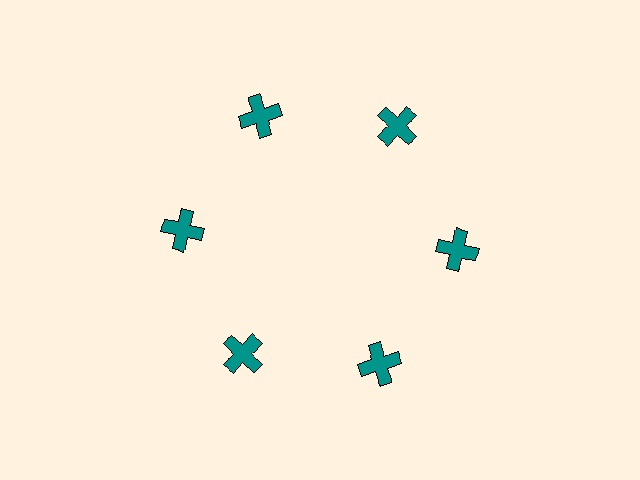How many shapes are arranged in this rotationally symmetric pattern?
There are 6 shapes, arranged in 6 groups of 1.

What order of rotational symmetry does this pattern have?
This pattern has 6-fold rotational symmetry.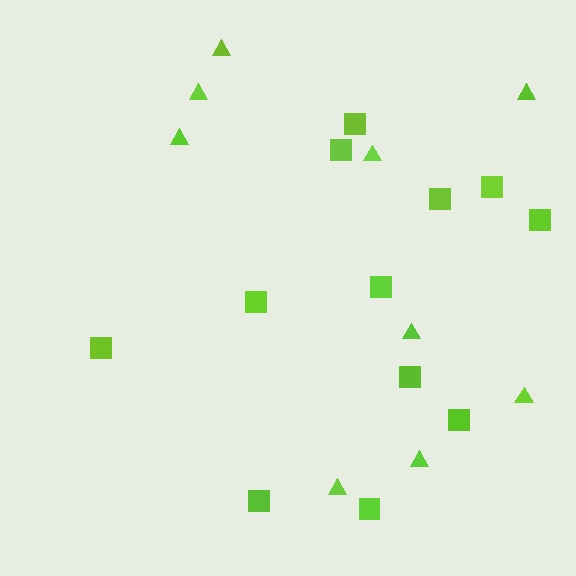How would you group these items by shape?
There are 2 groups: one group of triangles (9) and one group of squares (12).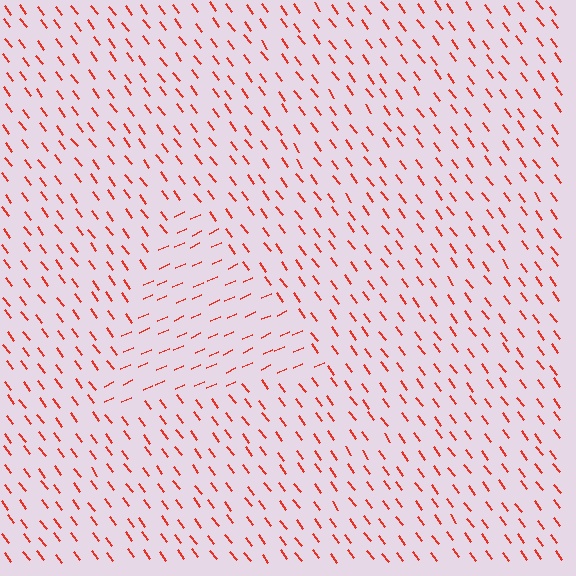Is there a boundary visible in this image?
Yes, there is a texture boundary formed by a change in line orientation.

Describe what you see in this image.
The image is filled with small red line segments. A triangle region in the image has lines oriented differently from the surrounding lines, creating a visible texture boundary.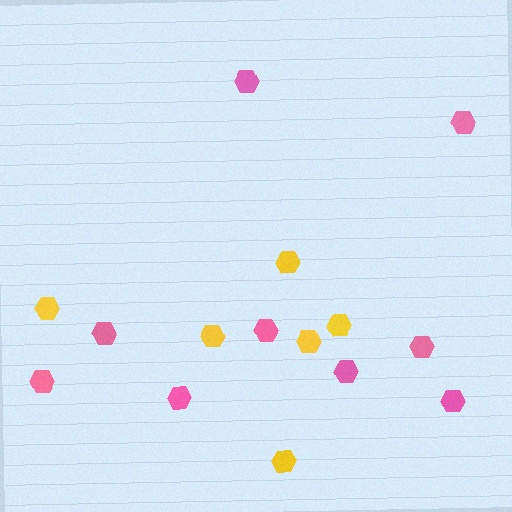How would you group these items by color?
There are 2 groups: one group of yellow hexagons (6) and one group of pink hexagons (9).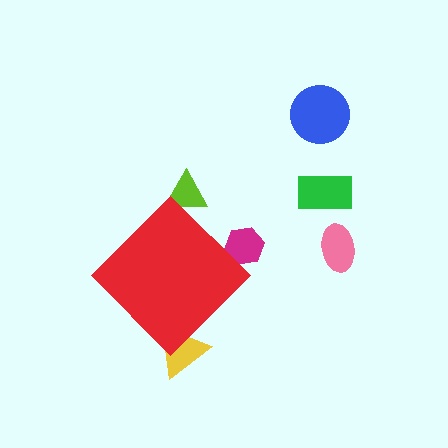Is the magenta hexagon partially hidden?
Yes, the magenta hexagon is partially hidden behind the red diamond.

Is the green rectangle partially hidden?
No, the green rectangle is fully visible.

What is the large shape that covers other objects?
A red diamond.